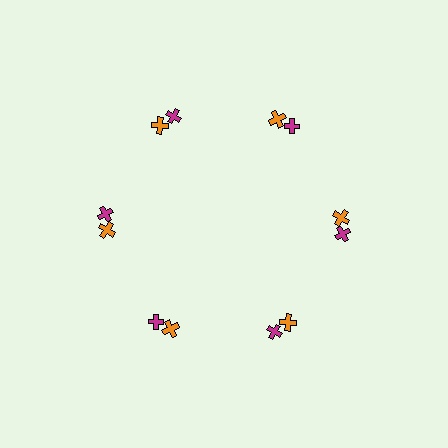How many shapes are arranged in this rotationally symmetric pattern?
There are 12 shapes, arranged in 6 groups of 2.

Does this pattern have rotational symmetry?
Yes, this pattern has 6-fold rotational symmetry. It looks the same after rotating 60 degrees around the center.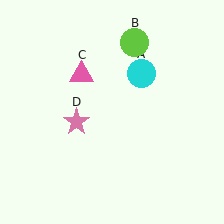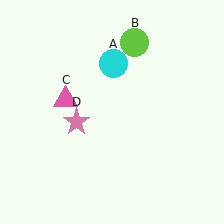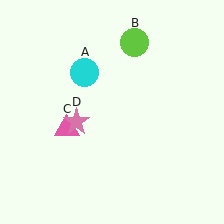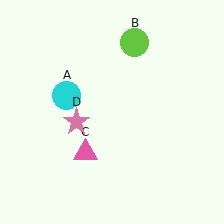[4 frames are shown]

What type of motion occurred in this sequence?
The cyan circle (object A), pink triangle (object C) rotated counterclockwise around the center of the scene.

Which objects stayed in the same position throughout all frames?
Lime circle (object B) and pink star (object D) remained stationary.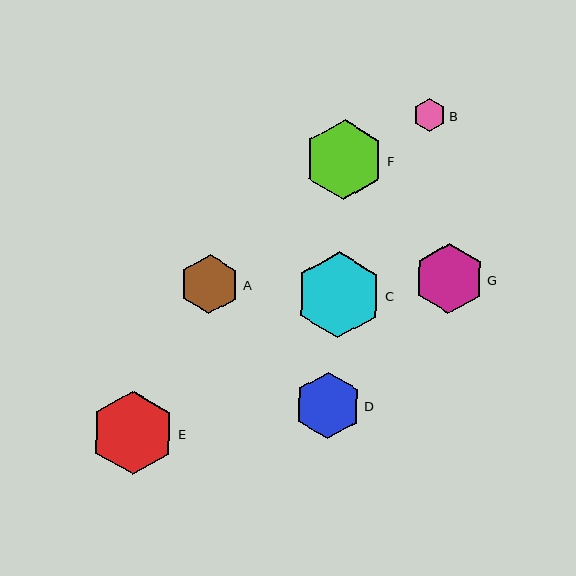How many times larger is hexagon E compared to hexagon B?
Hexagon E is approximately 2.6 times the size of hexagon B.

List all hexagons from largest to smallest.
From largest to smallest: C, E, F, G, D, A, B.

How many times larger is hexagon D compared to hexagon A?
Hexagon D is approximately 1.1 times the size of hexagon A.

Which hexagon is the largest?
Hexagon C is the largest with a size of approximately 86 pixels.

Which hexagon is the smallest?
Hexagon B is the smallest with a size of approximately 33 pixels.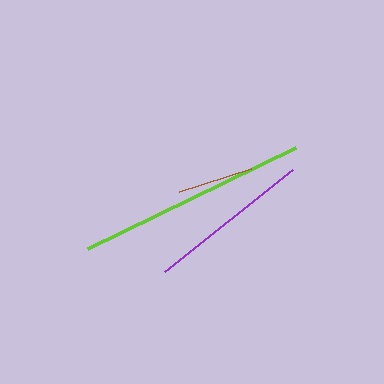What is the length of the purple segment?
The purple segment is approximately 165 pixels long.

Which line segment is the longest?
The lime line is the longest at approximately 231 pixels.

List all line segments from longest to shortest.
From longest to shortest: lime, purple, brown.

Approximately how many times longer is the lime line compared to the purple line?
The lime line is approximately 1.4 times the length of the purple line.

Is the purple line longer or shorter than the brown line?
The purple line is longer than the brown line.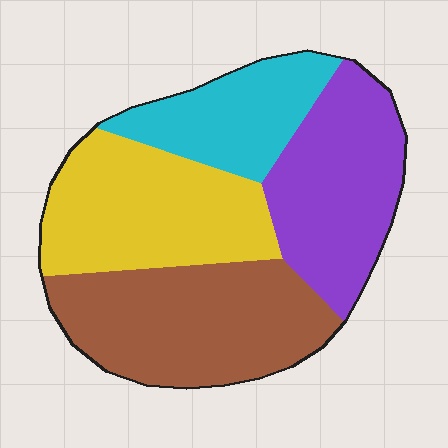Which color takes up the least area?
Cyan, at roughly 15%.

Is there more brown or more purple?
Brown.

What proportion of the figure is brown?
Brown covers 31% of the figure.